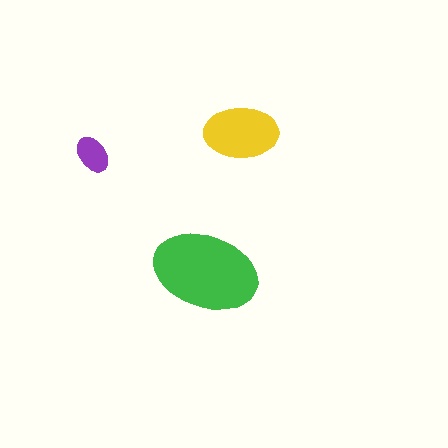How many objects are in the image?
There are 3 objects in the image.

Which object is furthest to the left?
The purple ellipse is leftmost.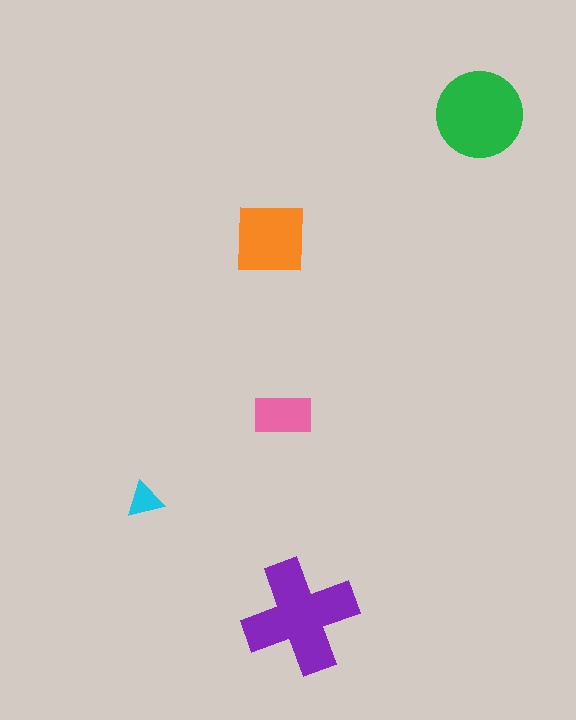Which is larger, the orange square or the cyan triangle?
The orange square.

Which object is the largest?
The purple cross.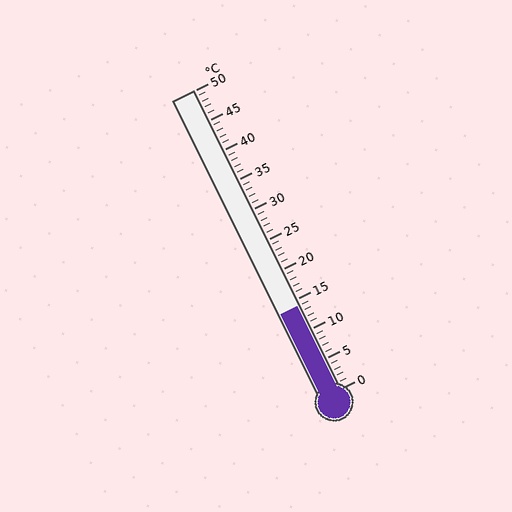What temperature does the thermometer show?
The thermometer shows approximately 14°C.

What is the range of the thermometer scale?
The thermometer scale ranges from 0°C to 50°C.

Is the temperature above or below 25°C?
The temperature is below 25°C.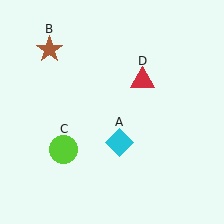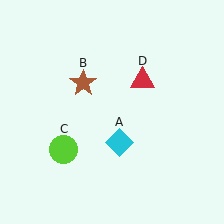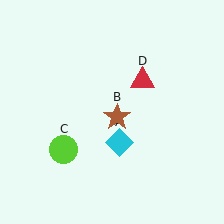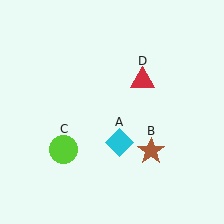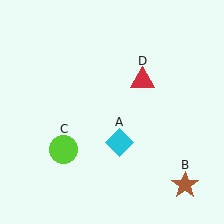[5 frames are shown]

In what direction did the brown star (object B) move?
The brown star (object B) moved down and to the right.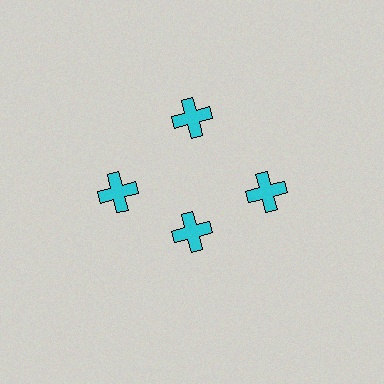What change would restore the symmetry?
The symmetry would be restored by moving it outward, back onto the ring so that all 4 crosses sit at equal angles and equal distance from the center.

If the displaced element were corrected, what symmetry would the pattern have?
It would have 4-fold rotational symmetry — the pattern would map onto itself every 90 degrees.